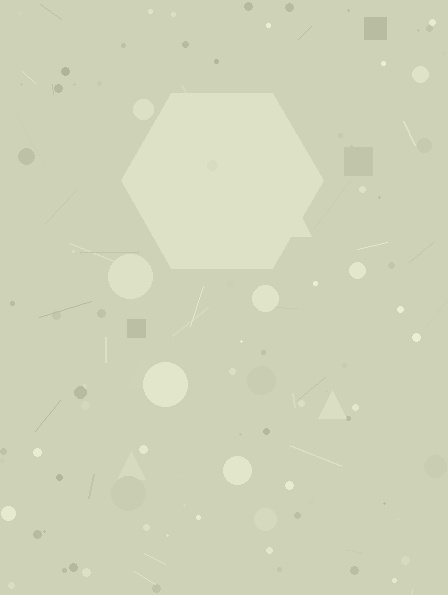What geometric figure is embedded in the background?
A hexagon is embedded in the background.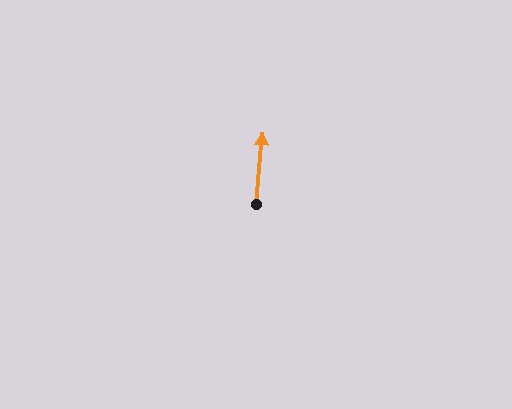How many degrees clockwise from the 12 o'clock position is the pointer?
Approximately 5 degrees.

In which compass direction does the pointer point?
North.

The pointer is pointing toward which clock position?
Roughly 12 o'clock.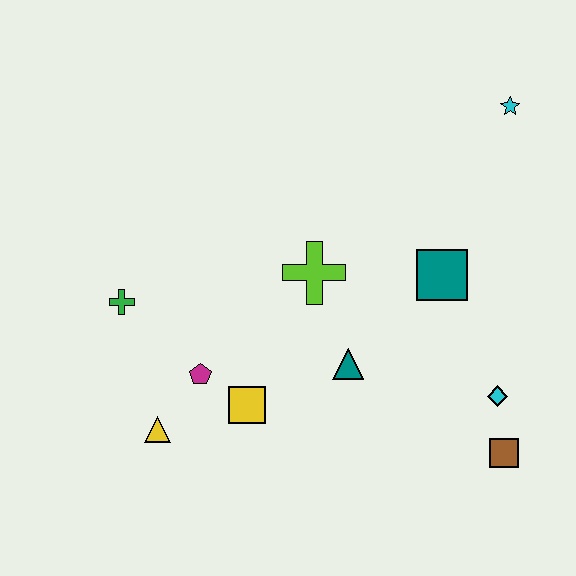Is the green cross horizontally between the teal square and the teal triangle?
No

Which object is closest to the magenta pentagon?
The yellow square is closest to the magenta pentagon.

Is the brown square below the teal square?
Yes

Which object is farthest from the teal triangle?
The cyan star is farthest from the teal triangle.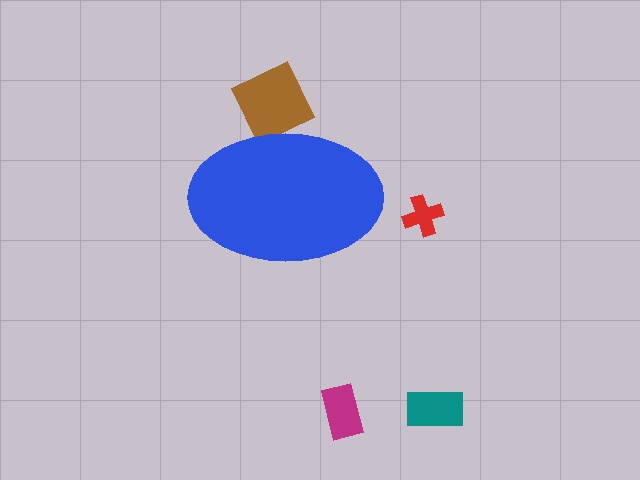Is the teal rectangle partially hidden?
No, the teal rectangle is fully visible.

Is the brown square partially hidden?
Yes, the brown square is partially hidden behind the blue ellipse.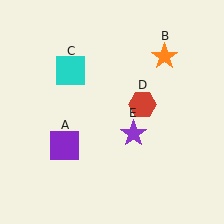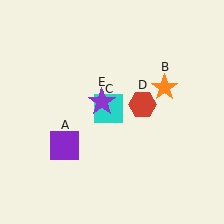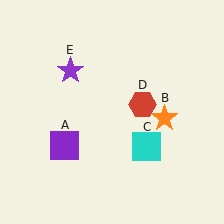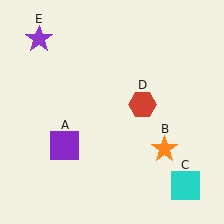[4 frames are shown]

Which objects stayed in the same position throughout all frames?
Purple square (object A) and red hexagon (object D) remained stationary.